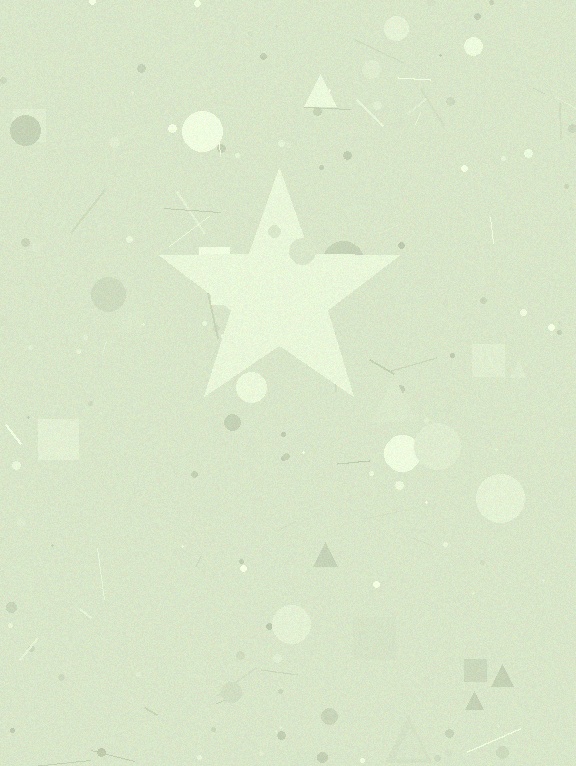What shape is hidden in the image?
A star is hidden in the image.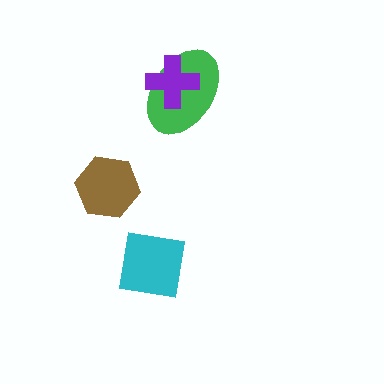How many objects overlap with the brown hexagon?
0 objects overlap with the brown hexagon.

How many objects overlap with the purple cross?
1 object overlaps with the purple cross.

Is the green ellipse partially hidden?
Yes, it is partially covered by another shape.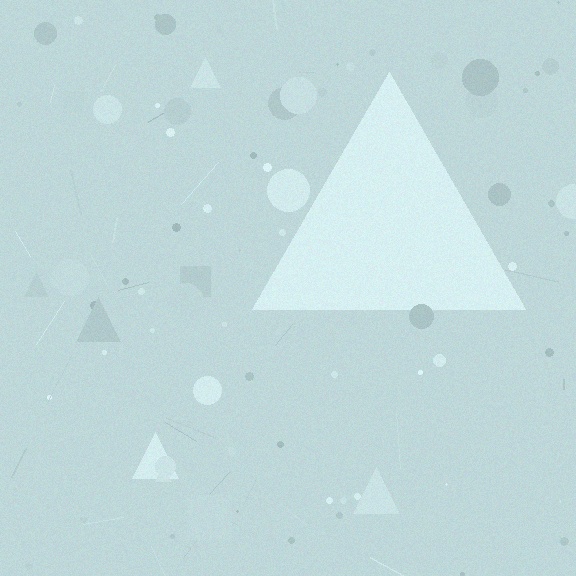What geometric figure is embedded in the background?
A triangle is embedded in the background.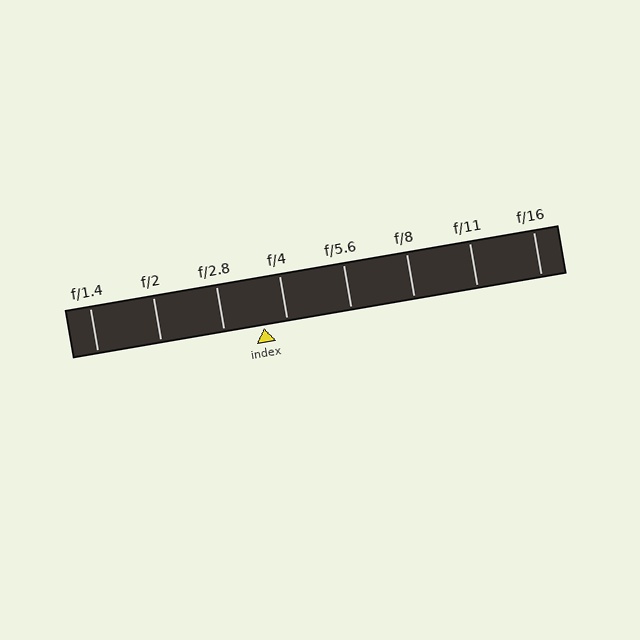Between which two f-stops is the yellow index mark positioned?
The index mark is between f/2.8 and f/4.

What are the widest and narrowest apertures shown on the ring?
The widest aperture shown is f/1.4 and the narrowest is f/16.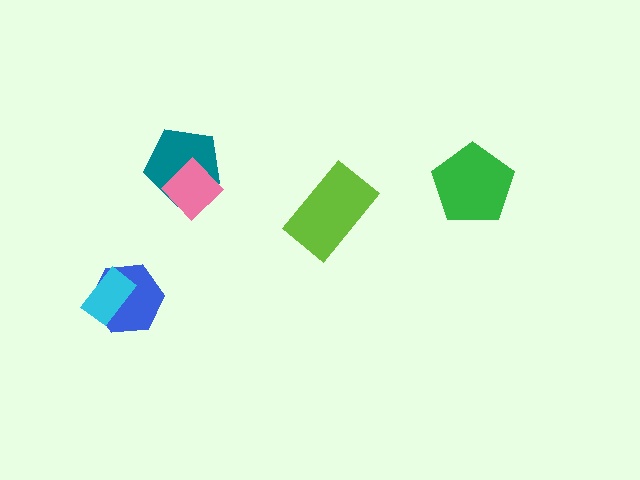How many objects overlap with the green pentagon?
0 objects overlap with the green pentagon.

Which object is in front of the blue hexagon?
The cyan rectangle is in front of the blue hexagon.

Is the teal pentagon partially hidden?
Yes, it is partially covered by another shape.